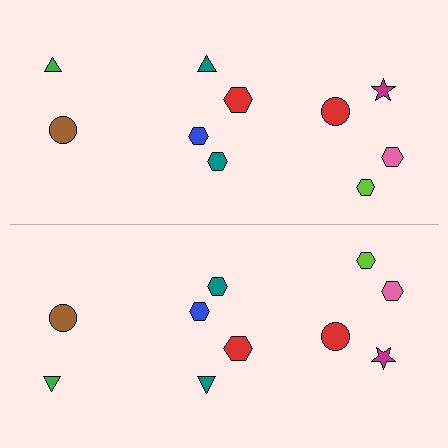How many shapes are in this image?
There are 20 shapes in this image.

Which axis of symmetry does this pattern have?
The pattern has a horizontal axis of symmetry running through the center of the image.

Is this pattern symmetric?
Yes, this pattern has bilateral (reflection) symmetry.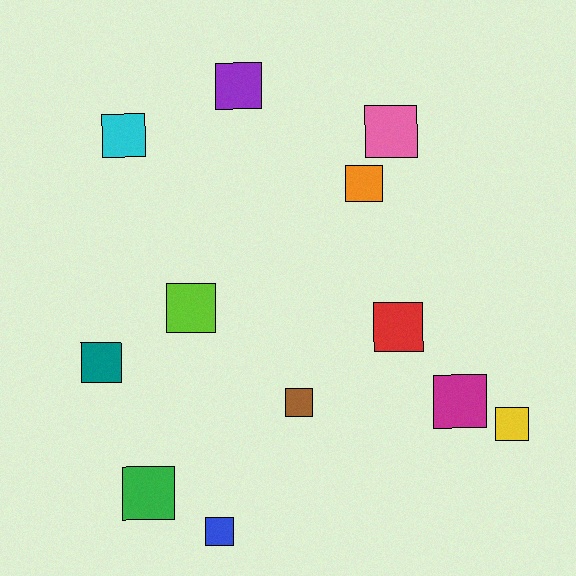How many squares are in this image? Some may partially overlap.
There are 12 squares.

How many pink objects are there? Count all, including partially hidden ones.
There is 1 pink object.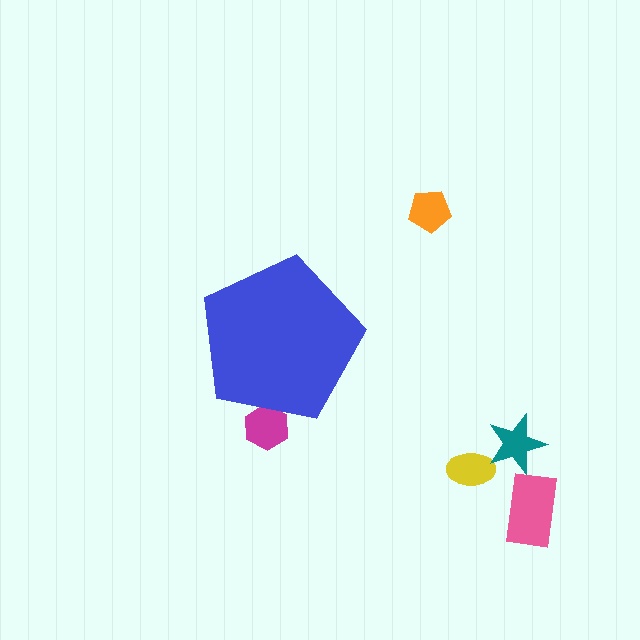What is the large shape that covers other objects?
A blue pentagon.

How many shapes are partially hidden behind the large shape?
1 shape is partially hidden.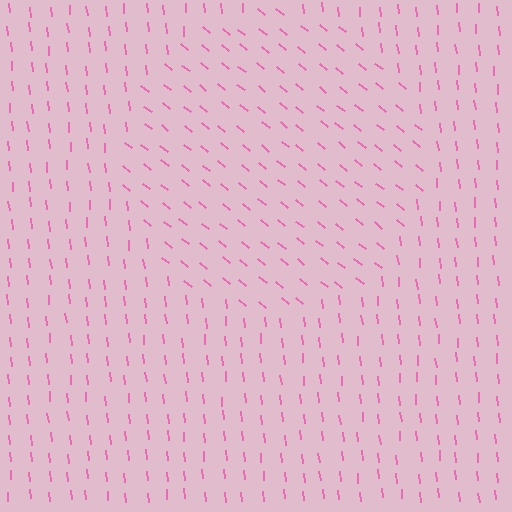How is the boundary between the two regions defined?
The boundary is defined purely by a change in line orientation (approximately 45 degrees difference). All lines are the same color and thickness.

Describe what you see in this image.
The image is filled with small pink line segments. A circle region in the image has lines oriented differently from the surrounding lines, creating a visible texture boundary.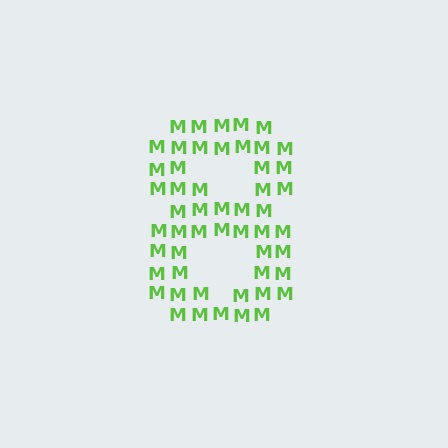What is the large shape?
The large shape is the digit 8.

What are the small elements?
The small elements are letter M's.